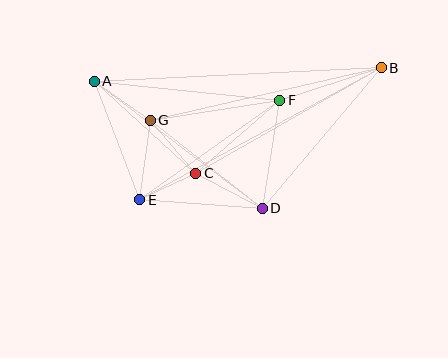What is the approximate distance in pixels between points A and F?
The distance between A and F is approximately 186 pixels.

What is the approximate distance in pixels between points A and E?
The distance between A and E is approximately 127 pixels.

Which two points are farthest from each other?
Points A and B are farthest from each other.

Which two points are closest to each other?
Points C and E are closest to each other.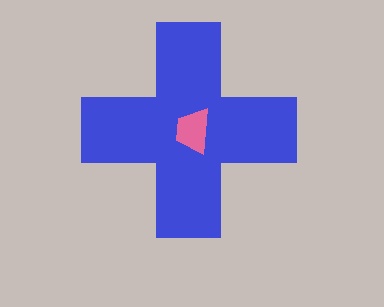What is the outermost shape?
The blue cross.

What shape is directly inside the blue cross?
The pink trapezoid.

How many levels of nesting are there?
2.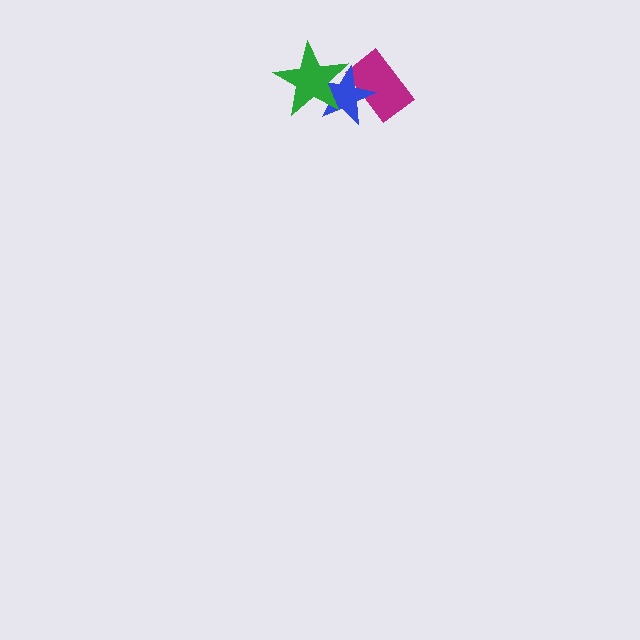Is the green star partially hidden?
No, no other shape covers it.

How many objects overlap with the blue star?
2 objects overlap with the blue star.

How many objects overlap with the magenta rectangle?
1 object overlaps with the magenta rectangle.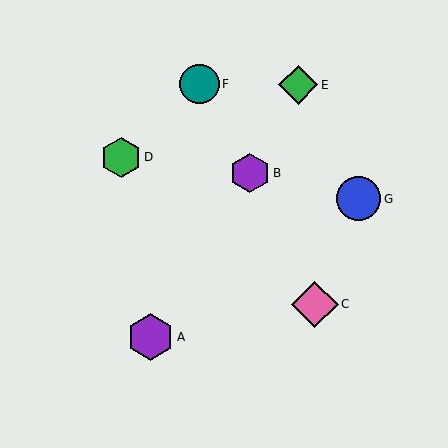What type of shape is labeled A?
Shape A is a purple hexagon.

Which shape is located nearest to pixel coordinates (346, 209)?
The blue circle (labeled G) at (359, 199) is nearest to that location.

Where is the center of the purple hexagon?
The center of the purple hexagon is at (250, 173).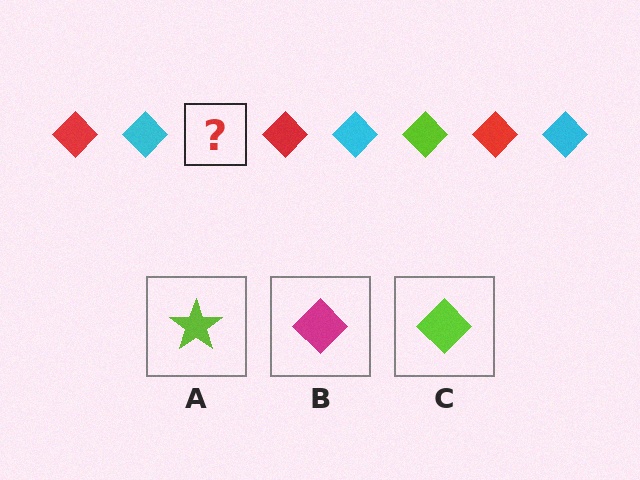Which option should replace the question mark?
Option C.